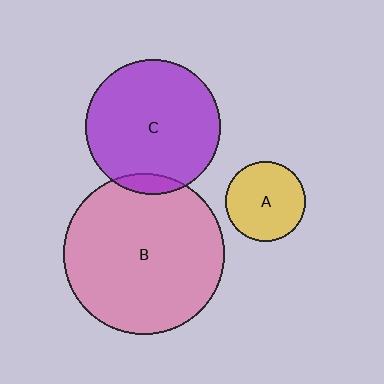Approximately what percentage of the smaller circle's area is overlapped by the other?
Approximately 10%.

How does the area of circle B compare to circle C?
Approximately 1.4 times.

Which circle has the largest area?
Circle B (pink).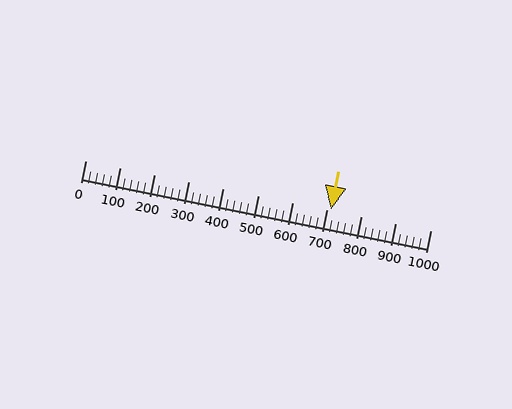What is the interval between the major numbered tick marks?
The major tick marks are spaced 100 units apart.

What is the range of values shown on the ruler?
The ruler shows values from 0 to 1000.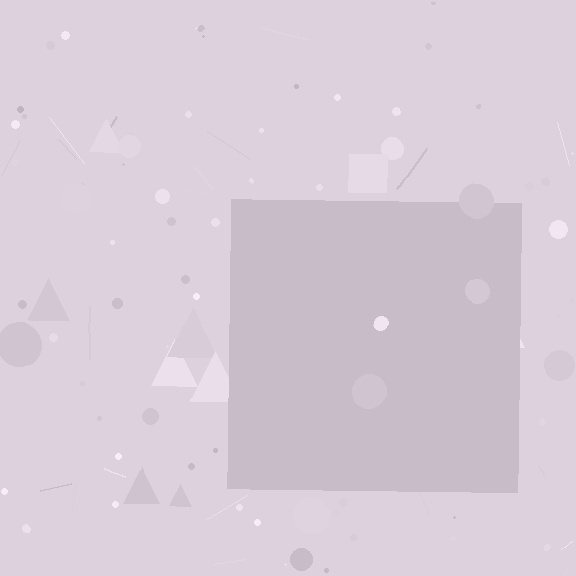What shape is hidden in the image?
A square is hidden in the image.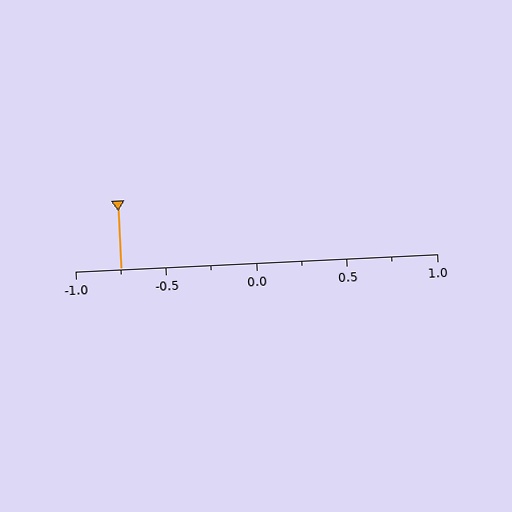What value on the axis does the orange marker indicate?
The marker indicates approximately -0.75.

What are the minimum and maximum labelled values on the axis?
The axis runs from -1.0 to 1.0.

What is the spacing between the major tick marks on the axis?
The major ticks are spaced 0.5 apart.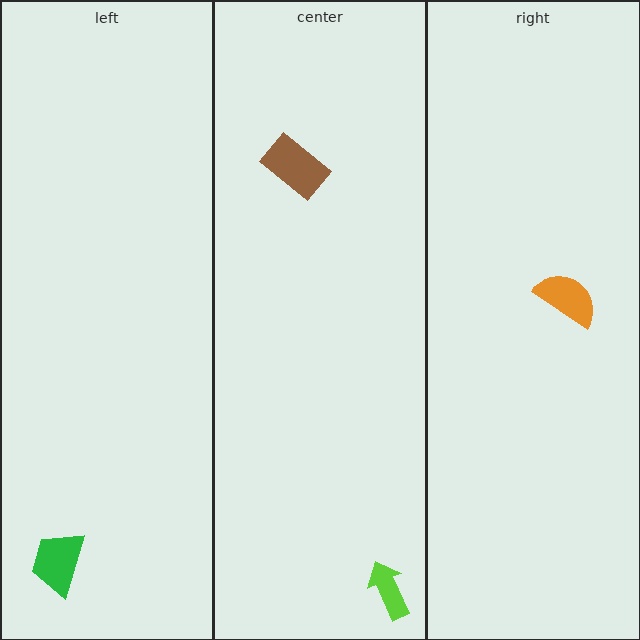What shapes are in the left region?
The green trapezoid.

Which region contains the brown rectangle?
The center region.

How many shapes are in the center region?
2.